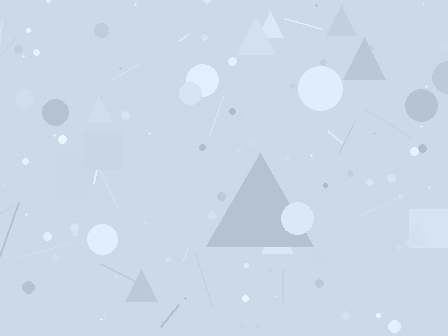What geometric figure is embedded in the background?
A triangle is embedded in the background.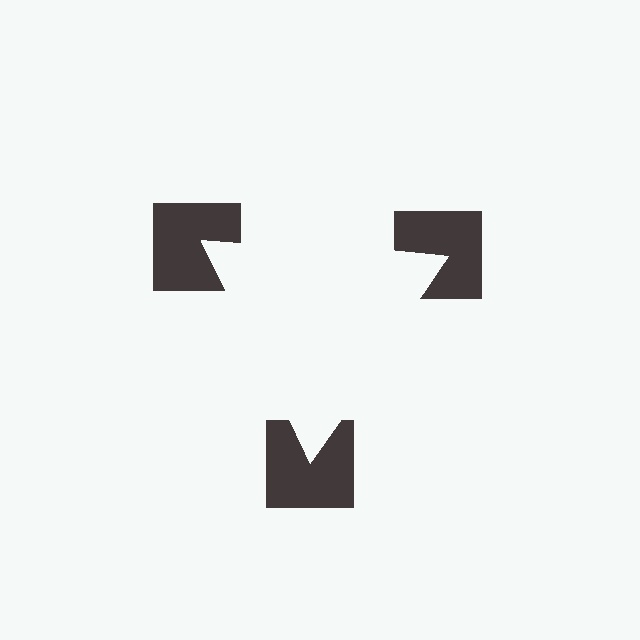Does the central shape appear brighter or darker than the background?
It typically appears slightly brighter than the background, even though no actual brightness change is drawn.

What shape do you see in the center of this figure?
An illusory triangle — its edges are inferred from the aligned wedge cuts in the notched squares, not physically drawn.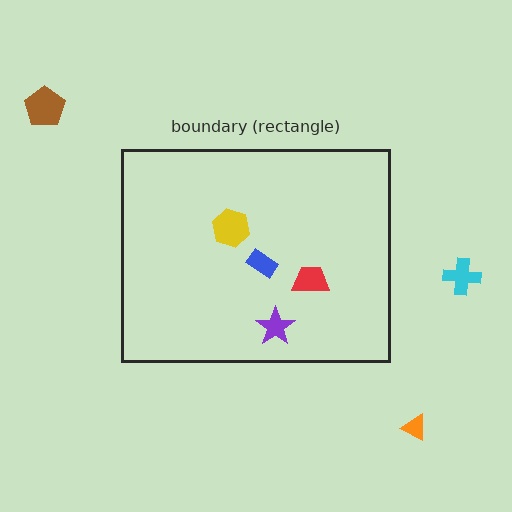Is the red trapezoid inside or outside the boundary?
Inside.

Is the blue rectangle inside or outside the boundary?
Inside.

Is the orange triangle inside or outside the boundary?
Outside.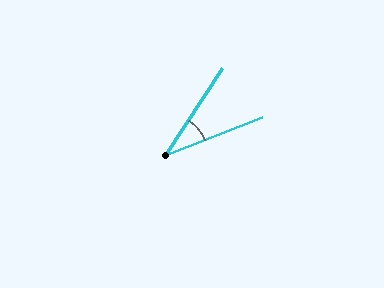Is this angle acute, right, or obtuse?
It is acute.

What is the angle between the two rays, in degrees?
Approximately 35 degrees.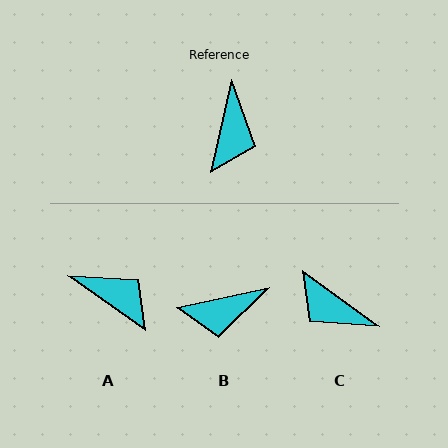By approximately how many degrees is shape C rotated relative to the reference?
Approximately 113 degrees clockwise.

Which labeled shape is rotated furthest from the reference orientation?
C, about 113 degrees away.